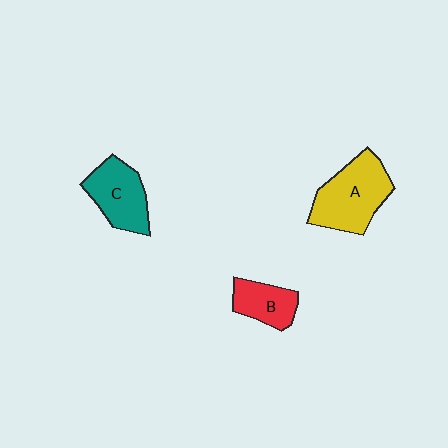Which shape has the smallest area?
Shape B (red).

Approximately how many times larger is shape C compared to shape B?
Approximately 1.4 times.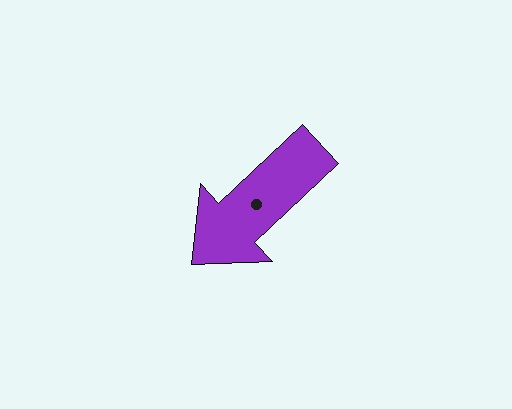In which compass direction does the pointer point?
Southwest.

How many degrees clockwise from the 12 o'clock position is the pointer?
Approximately 227 degrees.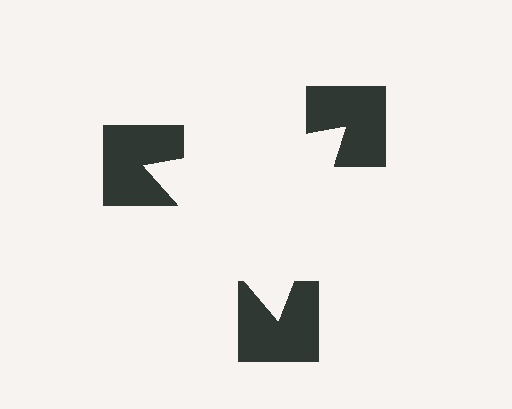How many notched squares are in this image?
There are 3 — one at each vertex of the illusory triangle.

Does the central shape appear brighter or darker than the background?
It typically appears slightly brighter than the background, even though no actual brightness change is drawn.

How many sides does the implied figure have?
3 sides.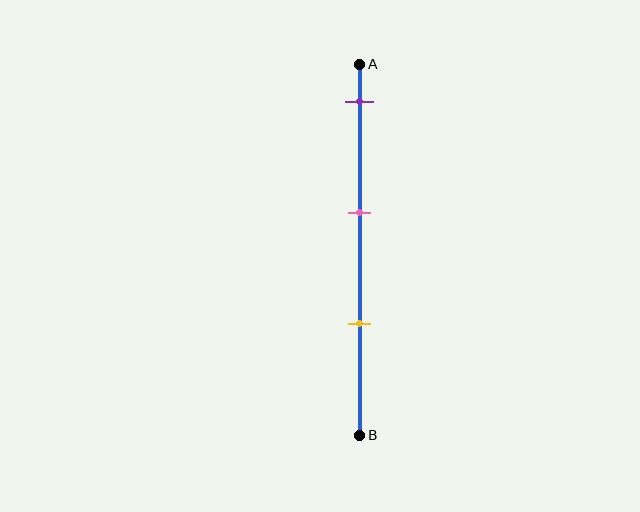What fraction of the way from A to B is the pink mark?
The pink mark is approximately 40% (0.4) of the way from A to B.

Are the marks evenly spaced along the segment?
Yes, the marks are approximately evenly spaced.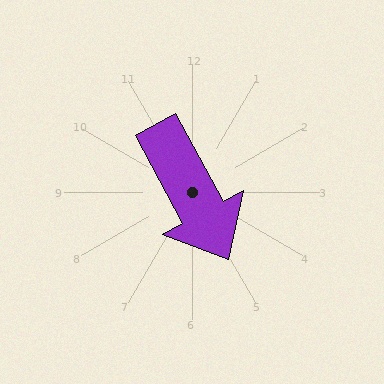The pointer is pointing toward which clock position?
Roughly 5 o'clock.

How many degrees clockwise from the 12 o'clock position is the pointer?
Approximately 151 degrees.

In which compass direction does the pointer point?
Southeast.